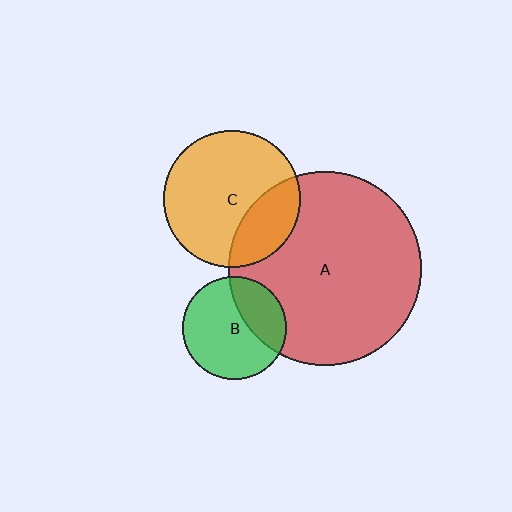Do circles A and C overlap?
Yes.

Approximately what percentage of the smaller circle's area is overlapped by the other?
Approximately 25%.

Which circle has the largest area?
Circle A (red).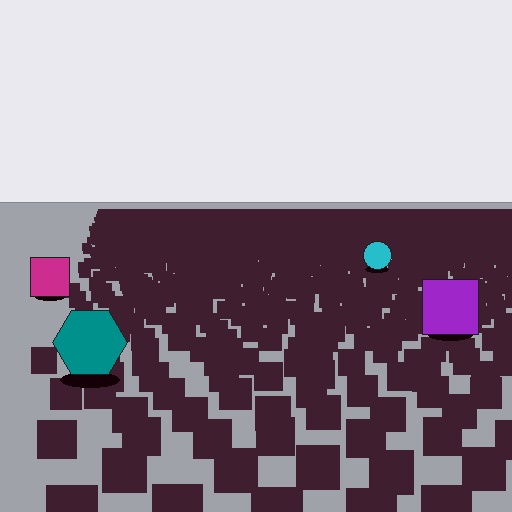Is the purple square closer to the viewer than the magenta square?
Yes. The purple square is closer — you can tell from the texture gradient: the ground texture is coarser near it.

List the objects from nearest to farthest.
From nearest to farthest: the teal hexagon, the purple square, the magenta square, the cyan circle.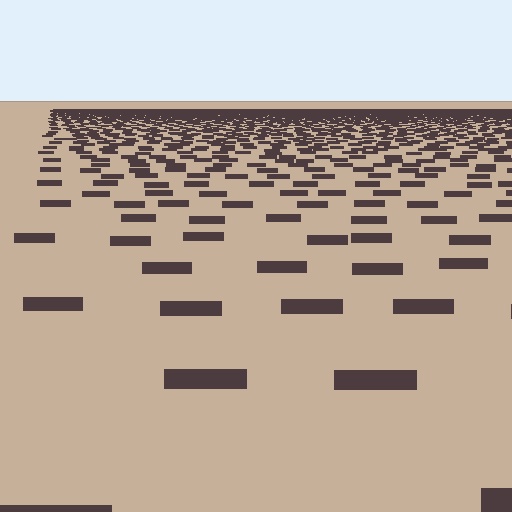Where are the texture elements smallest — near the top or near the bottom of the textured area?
Near the top.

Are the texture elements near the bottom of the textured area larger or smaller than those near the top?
Larger. Near the bottom, elements are closer to the viewer and appear at a bigger on-screen size.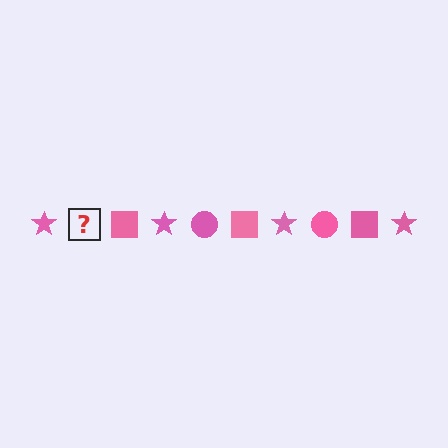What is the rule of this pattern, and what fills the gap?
The rule is that the pattern cycles through star, circle, square shapes in pink. The gap should be filled with a pink circle.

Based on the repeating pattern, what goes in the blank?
The blank should be a pink circle.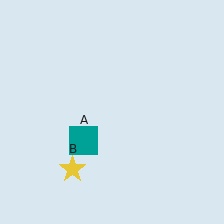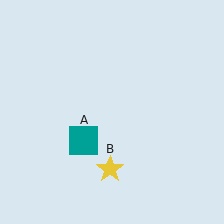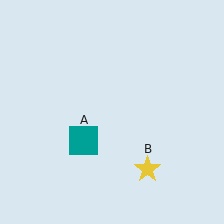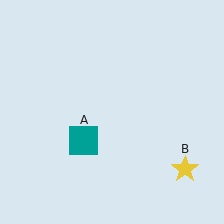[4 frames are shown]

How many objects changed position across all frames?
1 object changed position: yellow star (object B).